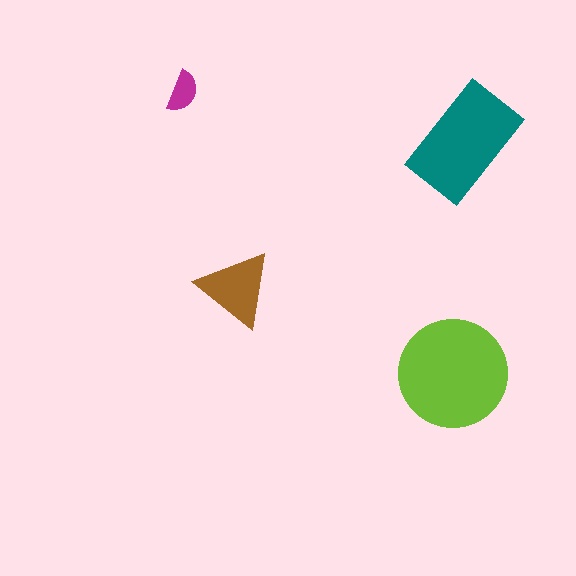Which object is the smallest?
The magenta semicircle.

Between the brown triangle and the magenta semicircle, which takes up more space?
The brown triangle.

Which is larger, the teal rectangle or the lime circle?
The lime circle.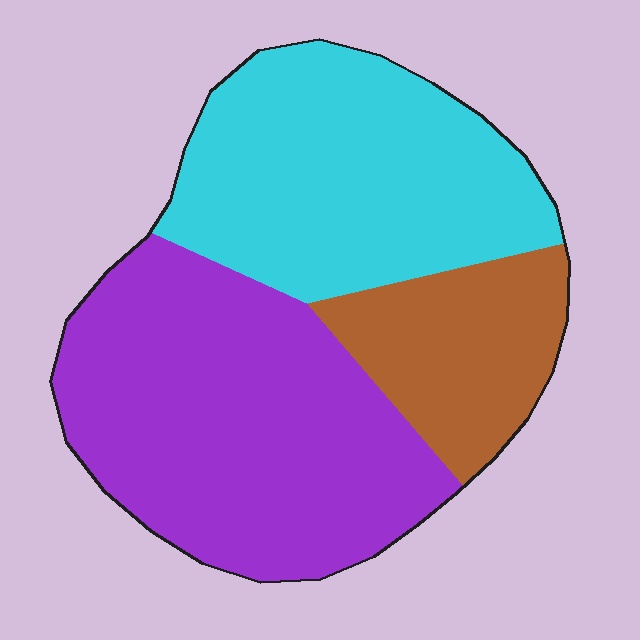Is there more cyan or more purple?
Purple.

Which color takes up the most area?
Purple, at roughly 45%.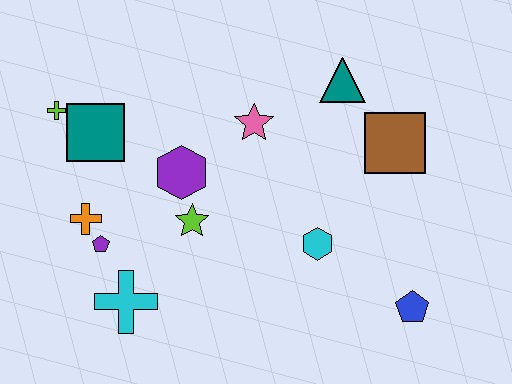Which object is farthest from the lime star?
The blue pentagon is farthest from the lime star.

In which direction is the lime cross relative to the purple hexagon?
The lime cross is to the left of the purple hexagon.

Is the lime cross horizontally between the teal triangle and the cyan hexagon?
No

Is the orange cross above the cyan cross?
Yes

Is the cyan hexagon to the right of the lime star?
Yes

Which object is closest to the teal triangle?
The brown square is closest to the teal triangle.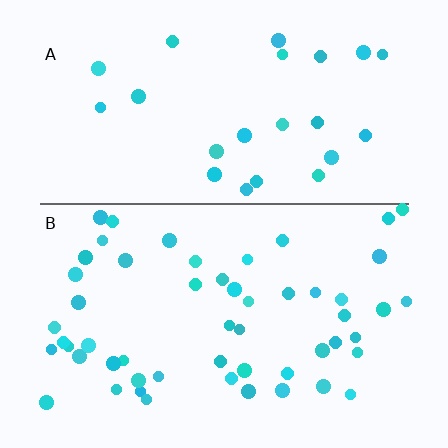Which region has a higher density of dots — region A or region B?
B (the bottom).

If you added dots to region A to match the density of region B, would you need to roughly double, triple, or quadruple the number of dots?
Approximately double.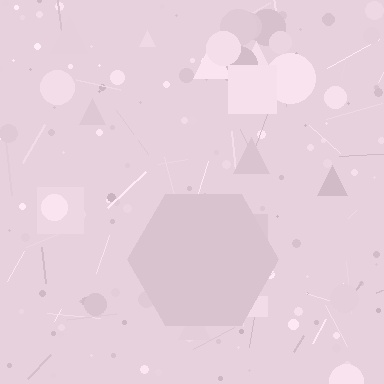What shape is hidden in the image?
A hexagon is hidden in the image.